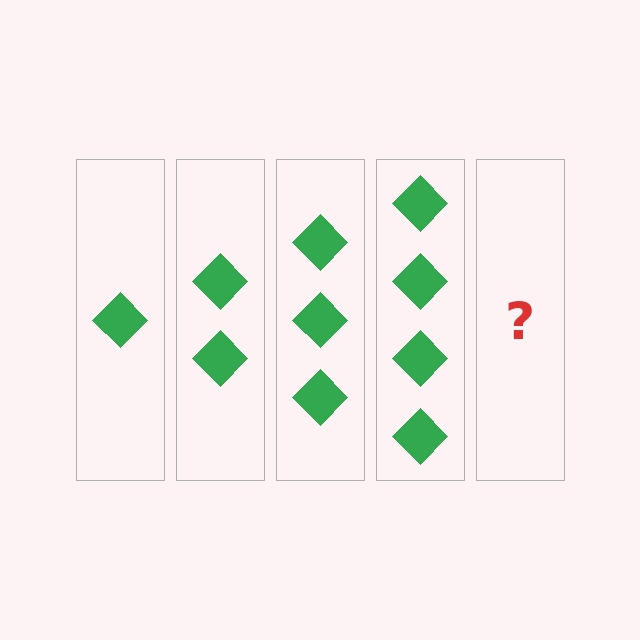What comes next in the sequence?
The next element should be 5 diamonds.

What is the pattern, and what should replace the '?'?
The pattern is that each step adds one more diamond. The '?' should be 5 diamonds.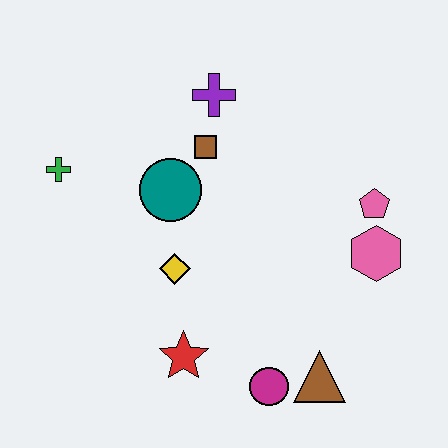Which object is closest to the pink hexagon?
The pink pentagon is closest to the pink hexagon.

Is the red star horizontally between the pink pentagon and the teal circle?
Yes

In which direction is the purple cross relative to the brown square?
The purple cross is above the brown square.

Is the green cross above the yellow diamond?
Yes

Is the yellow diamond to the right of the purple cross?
No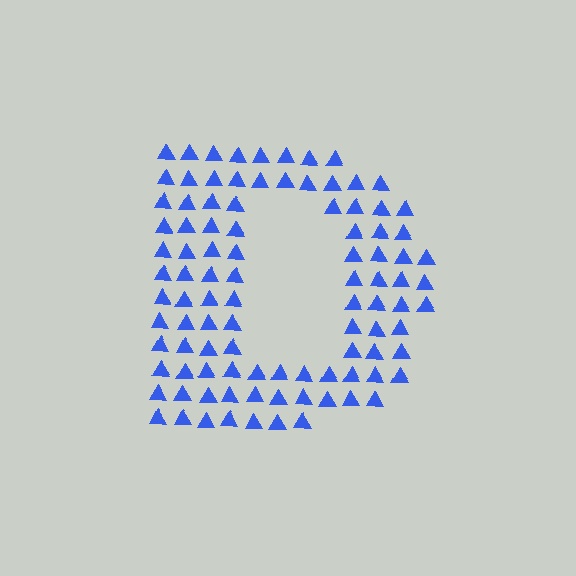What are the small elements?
The small elements are triangles.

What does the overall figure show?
The overall figure shows the letter D.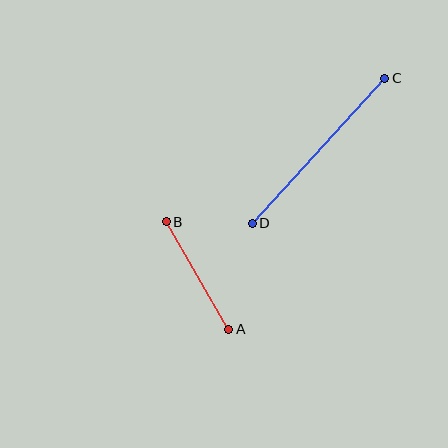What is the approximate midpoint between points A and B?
The midpoint is at approximately (197, 276) pixels.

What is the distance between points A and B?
The distance is approximately 124 pixels.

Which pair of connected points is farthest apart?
Points C and D are farthest apart.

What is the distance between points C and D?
The distance is approximately 196 pixels.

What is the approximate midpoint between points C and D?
The midpoint is at approximately (319, 151) pixels.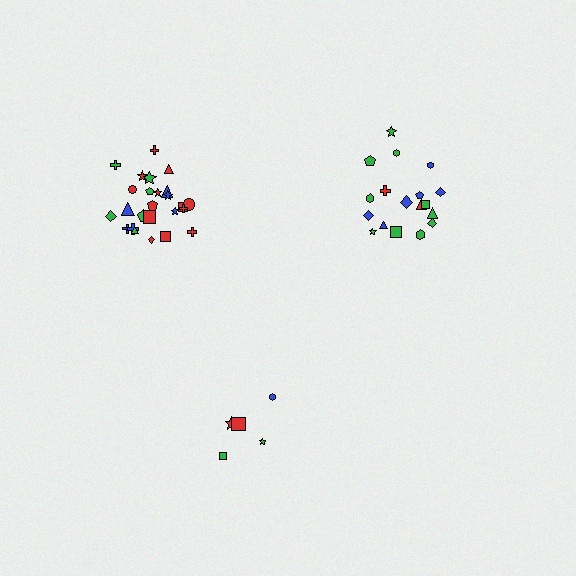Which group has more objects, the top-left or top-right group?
The top-left group.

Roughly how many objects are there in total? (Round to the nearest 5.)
Roughly 50 objects in total.